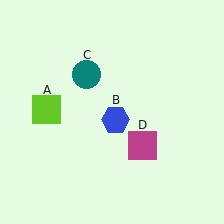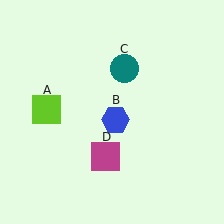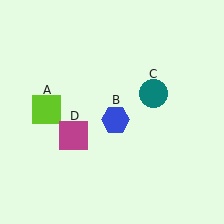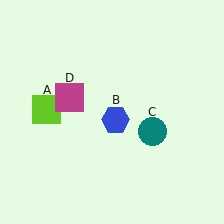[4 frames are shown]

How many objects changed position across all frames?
2 objects changed position: teal circle (object C), magenta square (object D).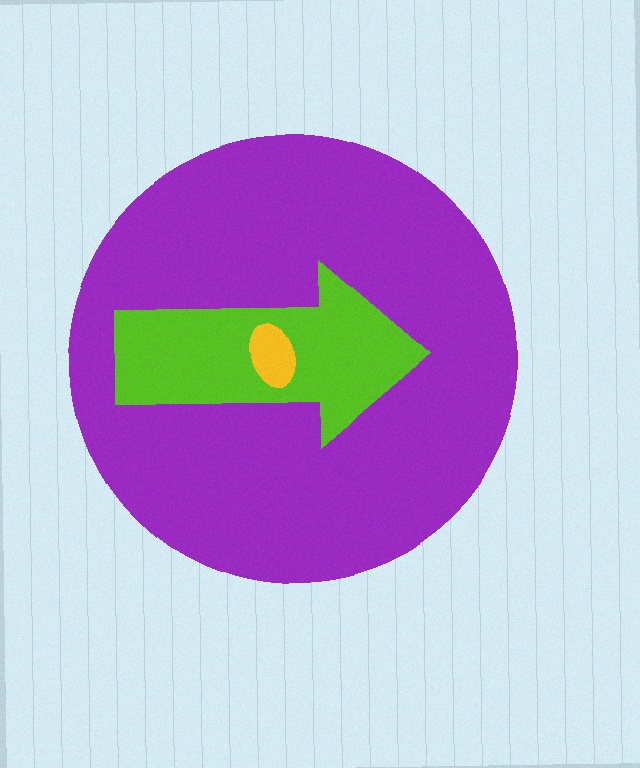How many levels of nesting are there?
3.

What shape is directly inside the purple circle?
The lime arrow.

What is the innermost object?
The yellow ellipse.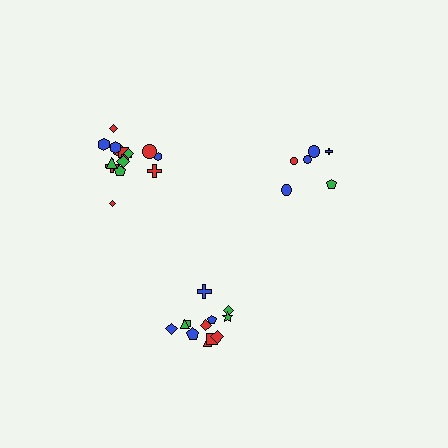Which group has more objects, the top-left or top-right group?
The top-left group.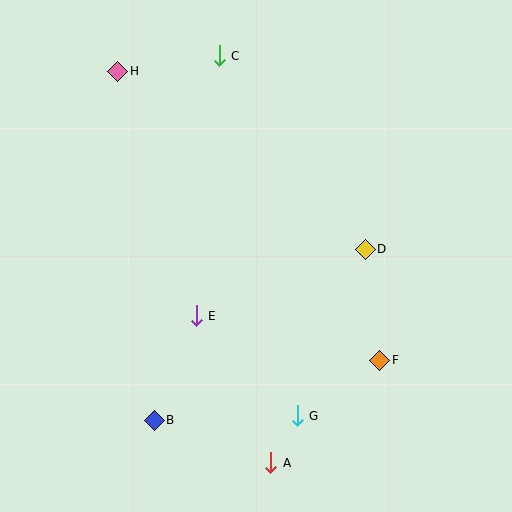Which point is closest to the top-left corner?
Point H is closest to the top-left corner.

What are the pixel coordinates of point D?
Point D is at (365, 249).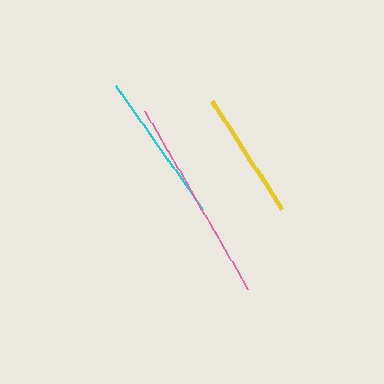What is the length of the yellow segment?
The yellow segment is approximately 129 pixels long.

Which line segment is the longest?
The pink line is the longest at approximately 206 pixels.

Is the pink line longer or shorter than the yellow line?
The pink line is longer than the yellow line.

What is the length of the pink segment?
The pink segment is approximately 206 pixels long.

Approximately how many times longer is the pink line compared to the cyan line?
The pink line is approximately 1.4 times the length of the cyan line.